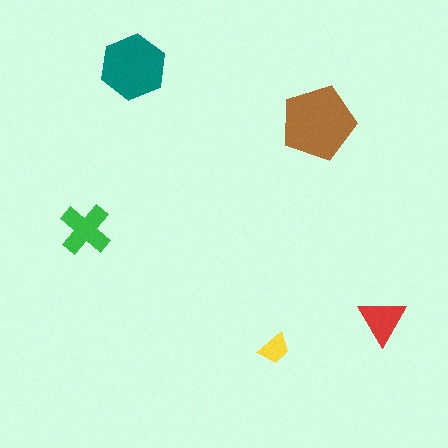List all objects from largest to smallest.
The brown pentagon, the teal hexagon, the green cross, the red triangle, the yellow trapezoid.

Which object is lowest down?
The yellow trapezoid is bottommost.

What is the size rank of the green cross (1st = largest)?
3rd.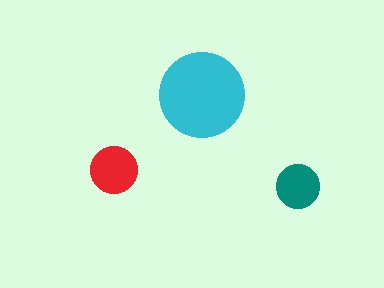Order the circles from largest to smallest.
the cyan one, the red one, the teal one.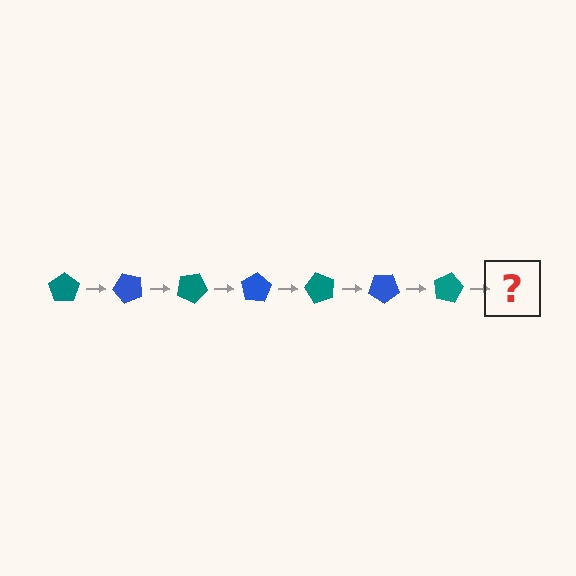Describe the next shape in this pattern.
It should be a blue pentagon, rotated 350 degrees from the start.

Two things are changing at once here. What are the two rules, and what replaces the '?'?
The two rules are that it rotates 50 degrees each step and the color cycles through teal and blue. The '?' should be a blue pentagon, rotated 350 degrees from the start.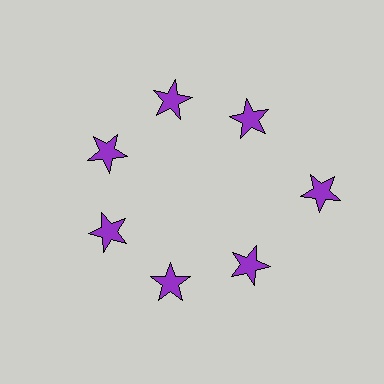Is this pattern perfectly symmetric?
No. The 7 purple stars are arranged in a ring, but one element near the 3 o'clock position is pushed outward from the center, breaking the 7-fold rotational symmetry.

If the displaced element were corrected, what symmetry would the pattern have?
It would have 7-fold rotational symmetry — the pattern would map onto itself every 51 degrees.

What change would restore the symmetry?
The symmetry would be restored by moving it inward, back onto the ring so that all 7 stars sit at equal angles and equal distance from the center.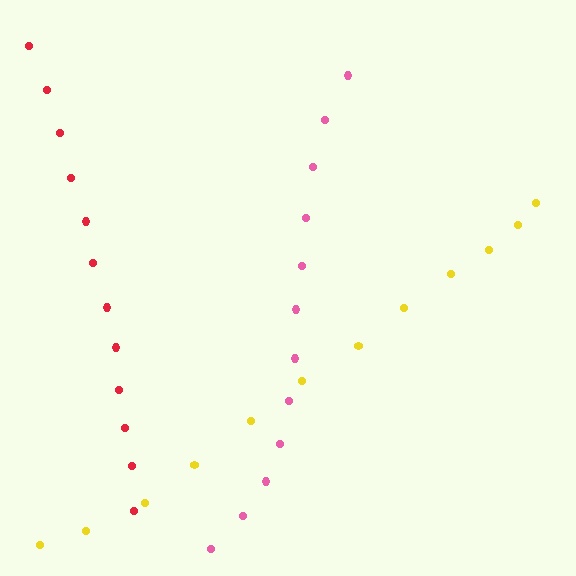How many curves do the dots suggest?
There are 3 distinct paths.